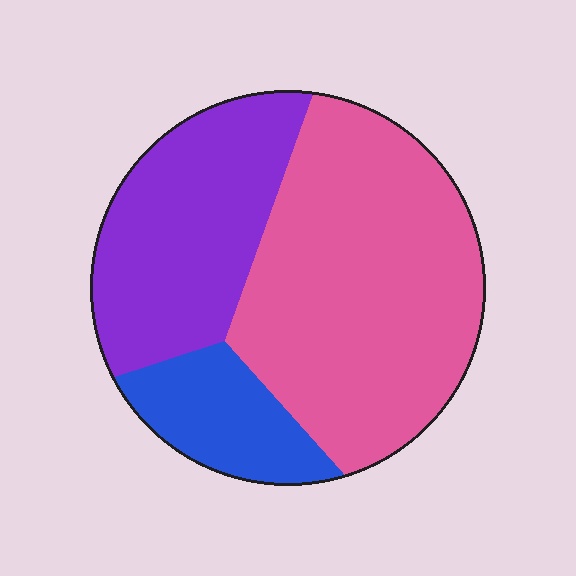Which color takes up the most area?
Pink, at roughly 55%.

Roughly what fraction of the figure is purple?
Purple takes up between a quarter and a half of the figure.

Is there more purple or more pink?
Pink.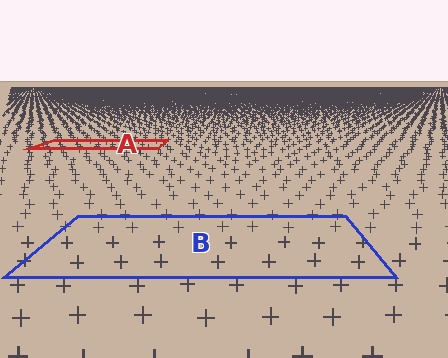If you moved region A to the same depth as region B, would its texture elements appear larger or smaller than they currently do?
They would appear larger. At a closer depth, the same texture elements are projected at a bigger on-screen size.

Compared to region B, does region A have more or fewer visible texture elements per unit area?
Region A has more texture elements per unit area — they are packed more densely because it is farther away.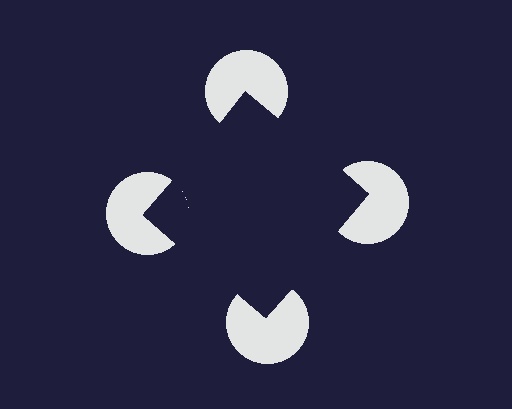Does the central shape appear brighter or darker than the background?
It typically appears slightly darker than the background, even though no actual brightness change is drawn.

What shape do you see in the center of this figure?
An illusory square — its edges are inferred from the aligned wedge cuts in the pac-man discs, not physically drawn.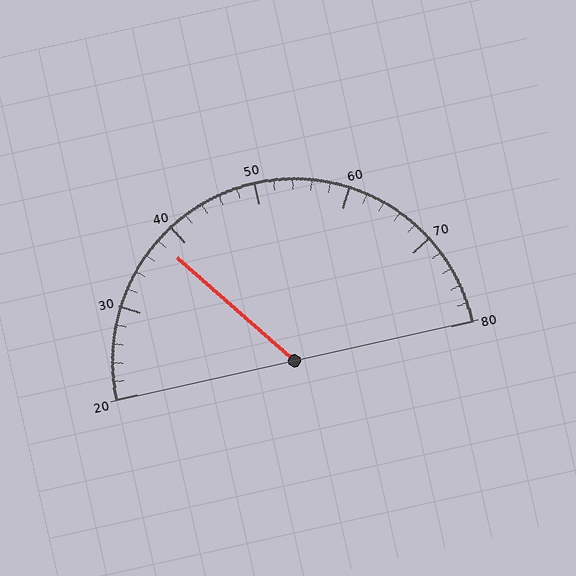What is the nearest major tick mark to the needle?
The nearest major tick mark is 40.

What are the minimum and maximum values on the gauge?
The gauge ranges from 20 to 80.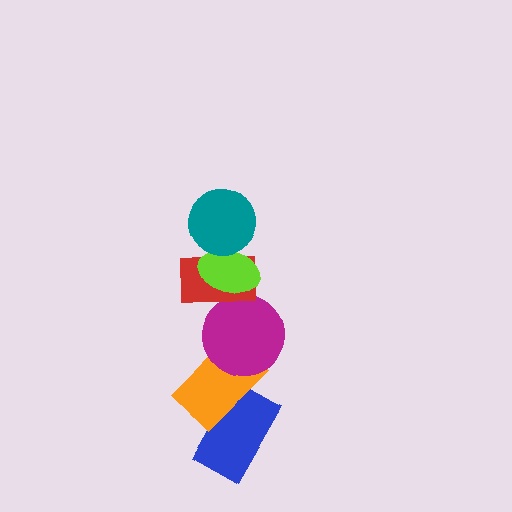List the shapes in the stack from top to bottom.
From top to bottom: the teal circle, the lime ellipse, the red rectangle, the magenta circle, the orange rectangle, the blue rectangle.